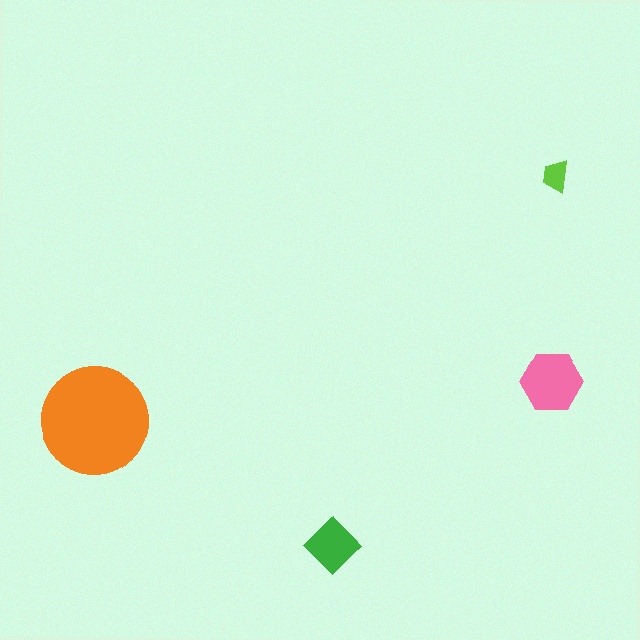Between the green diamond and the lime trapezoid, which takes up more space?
The green diamond.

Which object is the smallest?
The lime trapezoid.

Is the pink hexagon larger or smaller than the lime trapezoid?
Larger.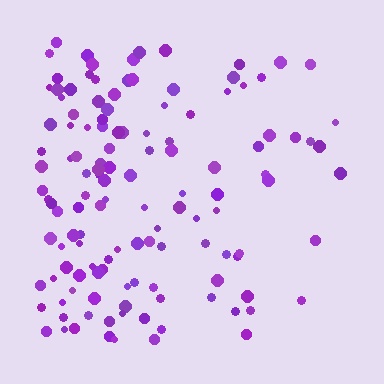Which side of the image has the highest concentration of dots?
The left.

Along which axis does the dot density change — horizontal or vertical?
Horizontal.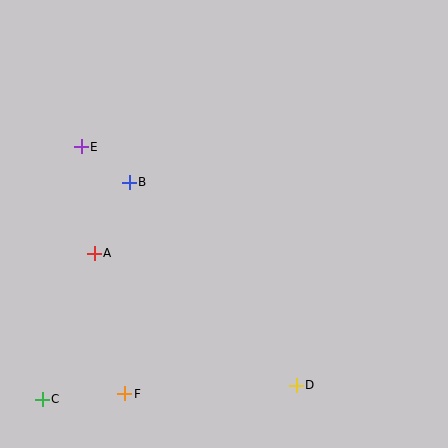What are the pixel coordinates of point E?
Point E is at (81, 147).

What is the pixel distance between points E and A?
The distance between E and A is 107 pixels.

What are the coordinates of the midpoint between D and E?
The midpoint between D and E is at (189, 266).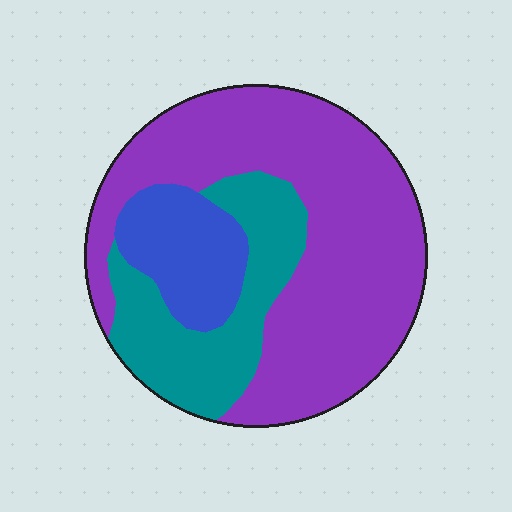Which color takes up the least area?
Blue, at roughly 15%.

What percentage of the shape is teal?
Teal takes up about one quarter (1/4) of the shape.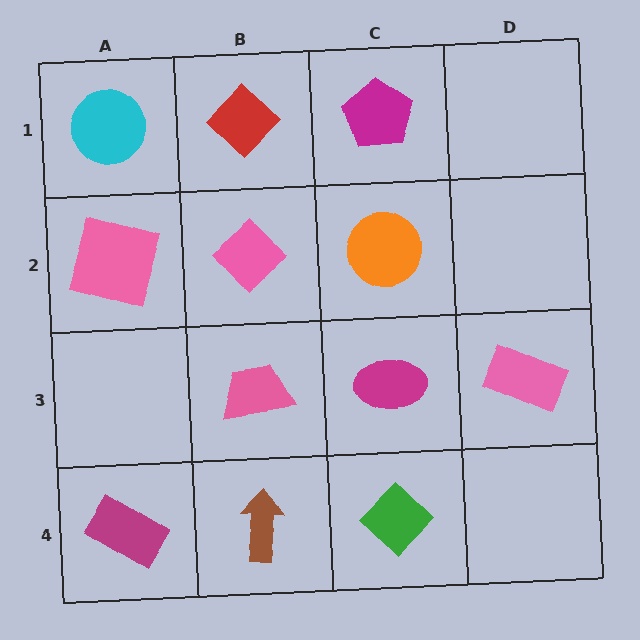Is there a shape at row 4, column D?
No, that cell is empty.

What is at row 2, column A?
A pink square.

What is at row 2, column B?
A pink diamond.